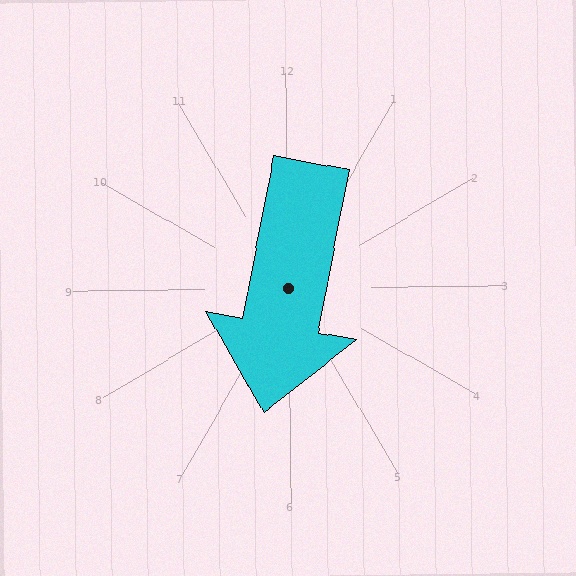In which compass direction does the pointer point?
South.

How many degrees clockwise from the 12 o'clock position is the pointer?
Approximately 191 degrees.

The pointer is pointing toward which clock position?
Roughly 6 o'clock.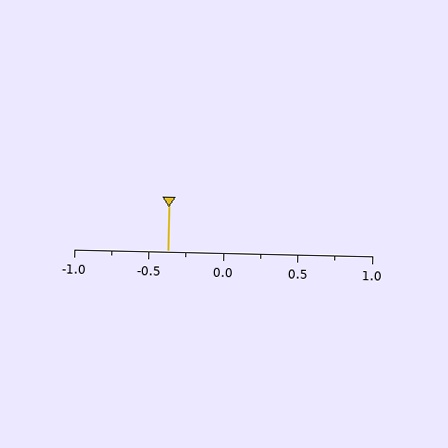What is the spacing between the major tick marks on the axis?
The major ticks are spaced 0.5 apart.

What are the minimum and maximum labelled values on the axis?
The axis runs from -1.0 to 1.0.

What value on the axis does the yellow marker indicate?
The marker indicates approximately -0.38.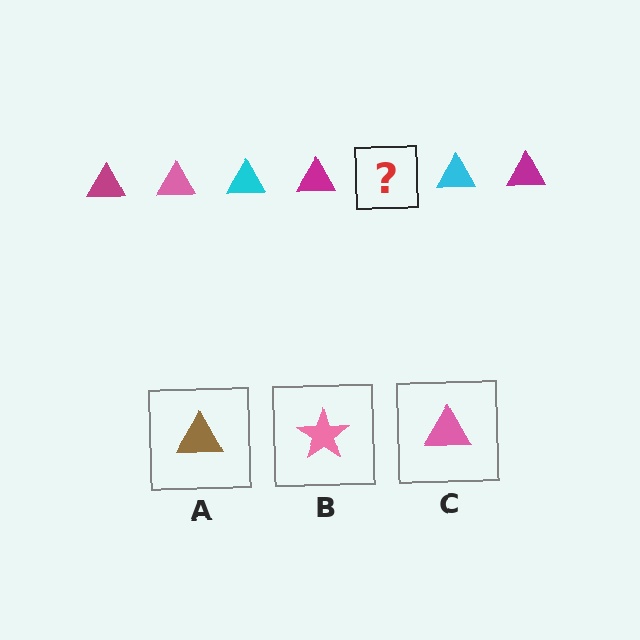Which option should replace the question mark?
Option C.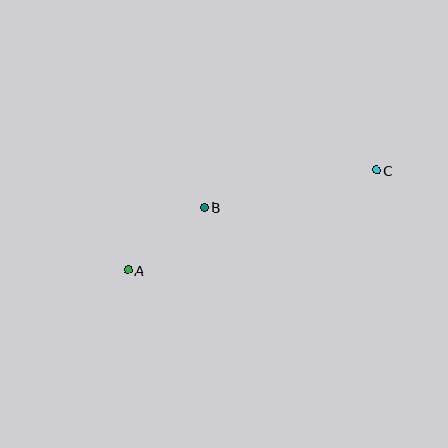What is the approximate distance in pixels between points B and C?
The distance between B and C is approximately 176 pixels.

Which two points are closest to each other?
Points A and B are closest to each other.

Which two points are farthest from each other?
Points A and C are farthest from each other.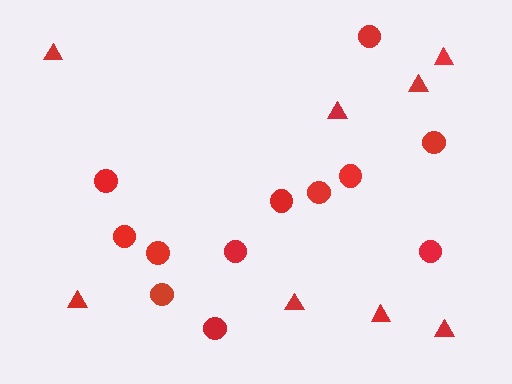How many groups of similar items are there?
There are 2 groups: one group of circles (12) and one group of triangles (8).